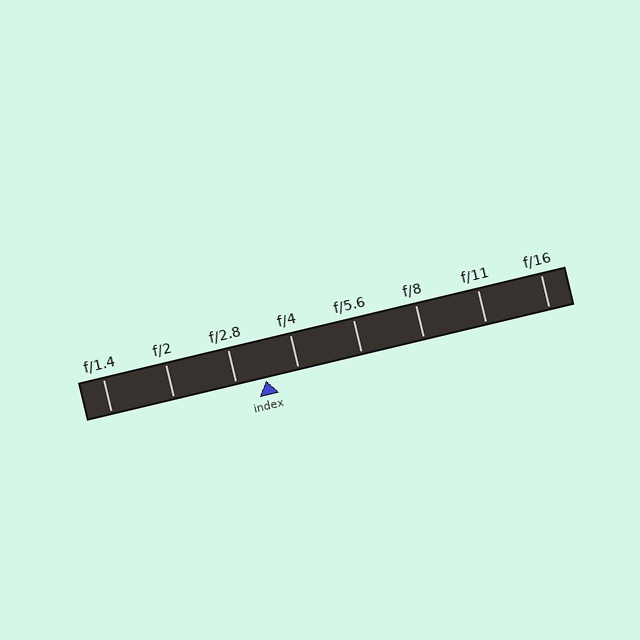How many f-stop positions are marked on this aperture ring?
There are 8 f-stop positions marked.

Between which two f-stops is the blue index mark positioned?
The index mark is between f/2.8 and f/4.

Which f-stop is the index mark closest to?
The index mark is closest to f/2.8.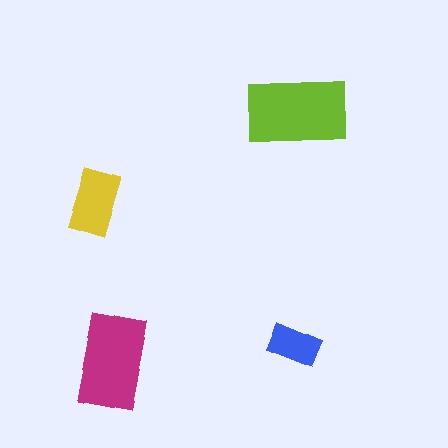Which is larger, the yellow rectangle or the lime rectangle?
The lime one.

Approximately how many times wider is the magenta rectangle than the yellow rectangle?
About 1.5 times wider.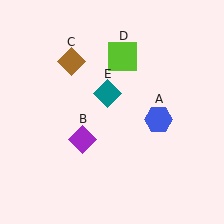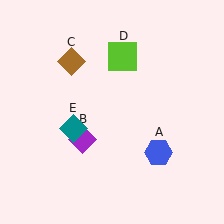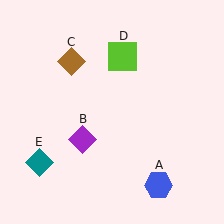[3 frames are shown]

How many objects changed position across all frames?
2 objects changed position: blue hexagon (object A), teal diamond (object E).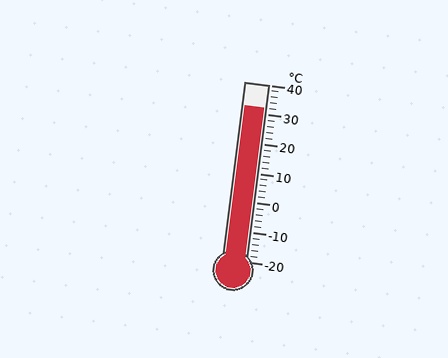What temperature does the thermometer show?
The thermometer shows approximately 32°C.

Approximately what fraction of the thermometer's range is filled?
The thermometer is filled to approximately 85% of its range.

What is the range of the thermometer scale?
The thermometer scale ranges from -20°C to 40°C.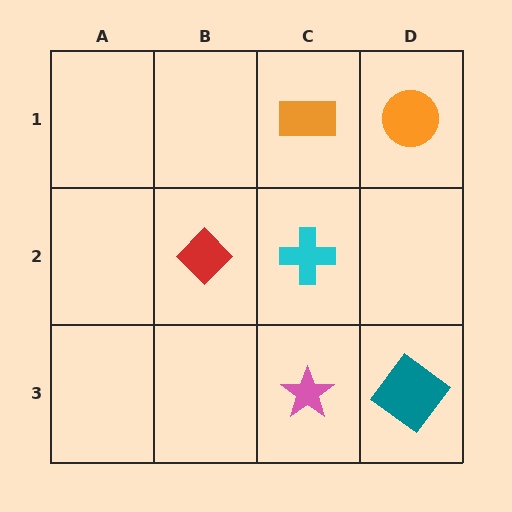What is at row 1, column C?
An orange rectangle.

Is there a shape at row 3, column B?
No, that cell is empty.